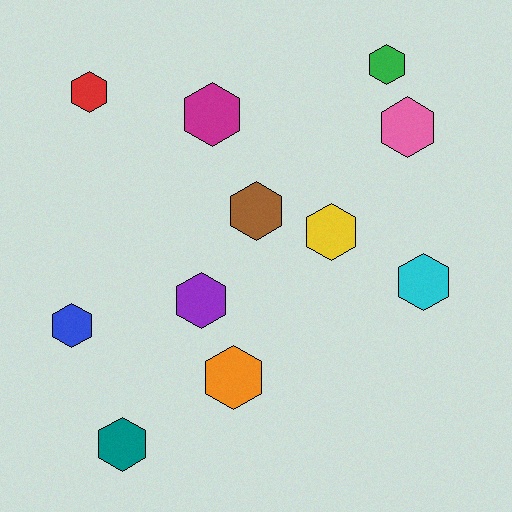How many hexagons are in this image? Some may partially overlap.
There are 11 hexagons.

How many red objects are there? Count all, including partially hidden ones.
There is 1 red object.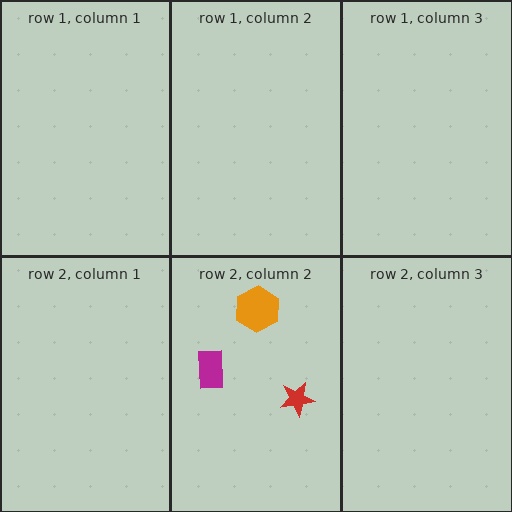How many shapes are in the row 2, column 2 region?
3.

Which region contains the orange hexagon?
The row 2, column 2 region.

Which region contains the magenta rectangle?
The row 2, column 2 region.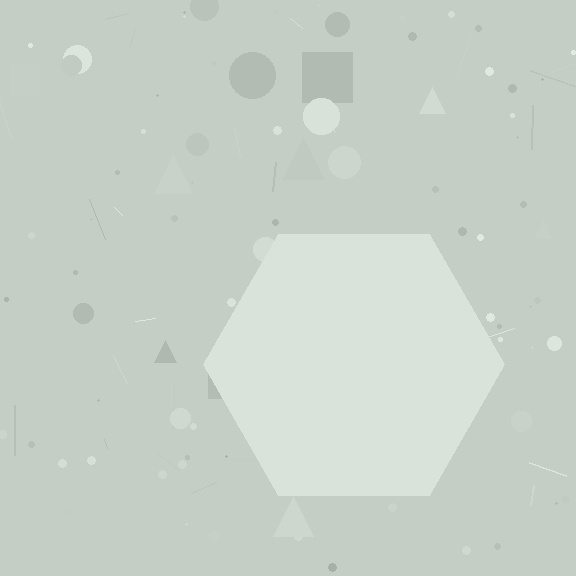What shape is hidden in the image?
A hexagon is hidden in the image.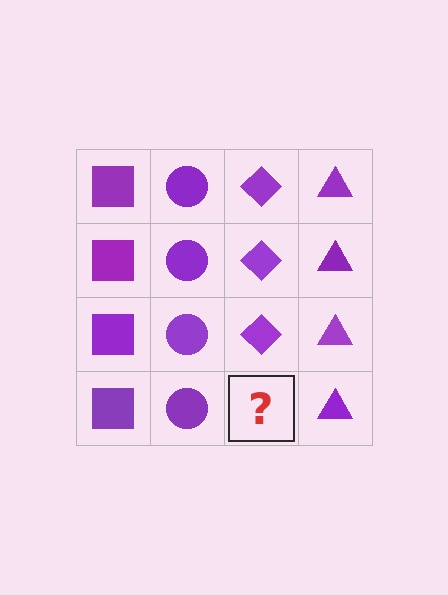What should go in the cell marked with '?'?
The missing cell should contain a purple diamond.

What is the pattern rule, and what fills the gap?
The rule is that each column has a consistent shape. The gap should be filled with a purple diamond.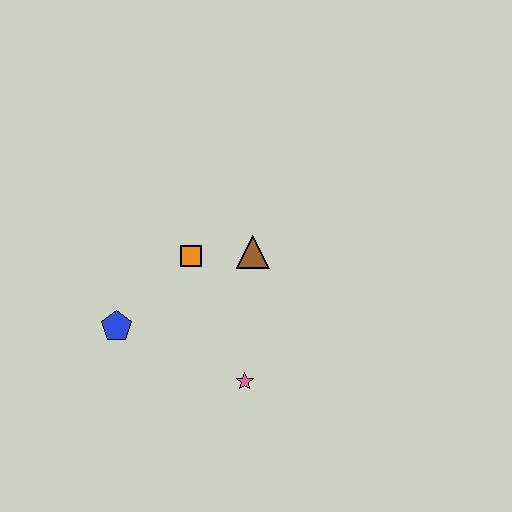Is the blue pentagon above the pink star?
Yes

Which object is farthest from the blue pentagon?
The brown triangle is farthest from the blue pentagon.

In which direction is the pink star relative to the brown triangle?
The pink star is below the brown triangle.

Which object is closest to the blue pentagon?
The orange square is closest to the blue pentagon.